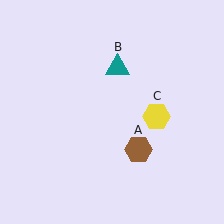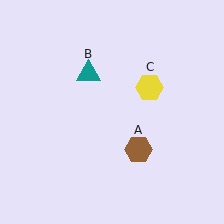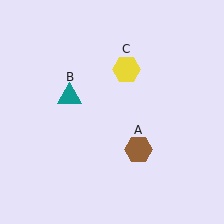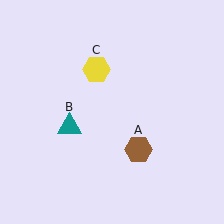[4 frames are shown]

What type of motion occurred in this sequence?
The teal triangle (object B), yellow hexagon (object C) rotated counterclockwise around the center of the scene.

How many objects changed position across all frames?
2 objects changed position: teal triangle (object B), yellow hexagon (object C).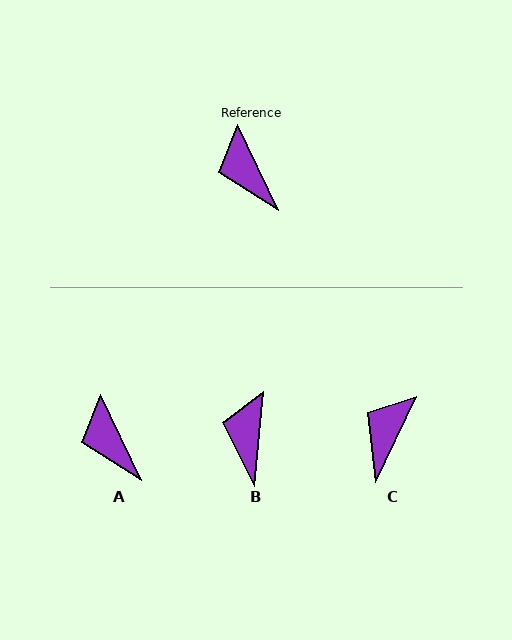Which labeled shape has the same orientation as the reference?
A.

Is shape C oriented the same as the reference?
No, it is off by about 51 degrees.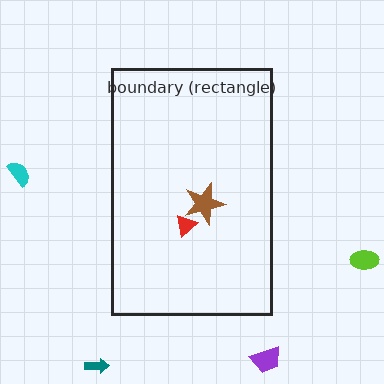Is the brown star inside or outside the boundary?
Inside.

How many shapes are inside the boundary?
2 inside, 4 outside.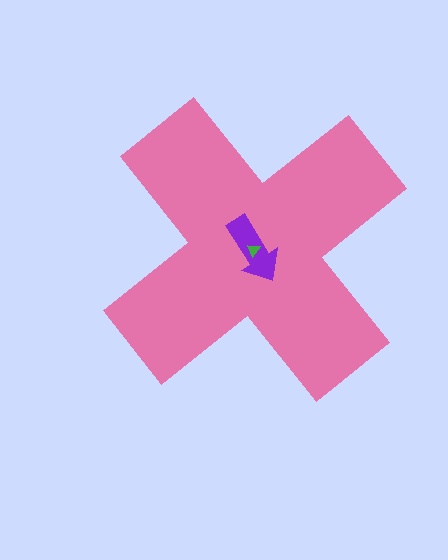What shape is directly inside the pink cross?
The purple arrow.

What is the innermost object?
The green triangle.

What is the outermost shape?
The pink cross.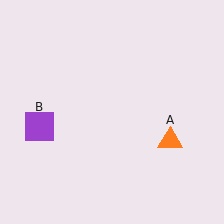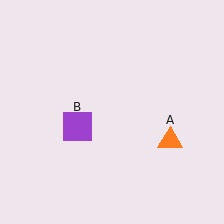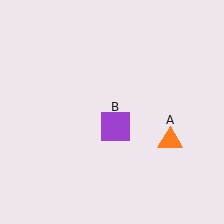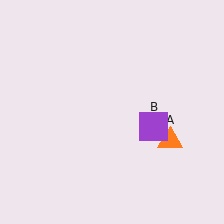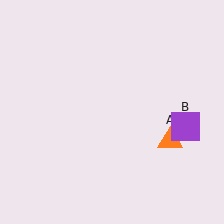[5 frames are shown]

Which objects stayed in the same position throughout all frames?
Orange triangle (object A) remained stationary.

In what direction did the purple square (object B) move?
The purple square (object B) moved right.